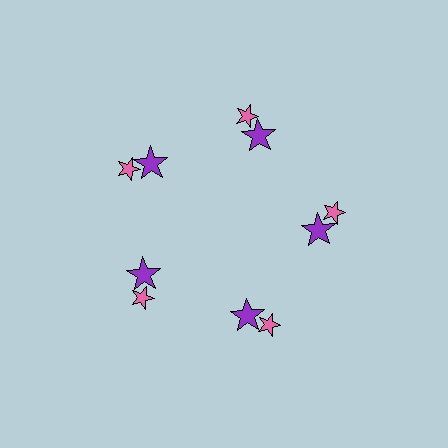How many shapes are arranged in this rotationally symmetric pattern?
There are 10 shapes, arranged in 5 groups of 2.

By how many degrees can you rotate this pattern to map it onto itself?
The pattern maps onto itself every 72 degrees of rotation.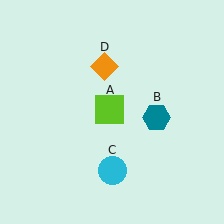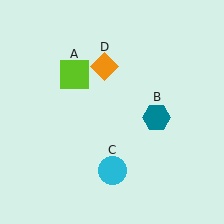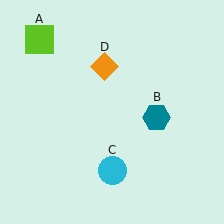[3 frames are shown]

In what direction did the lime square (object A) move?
The lime square (object A) moved up and to the left.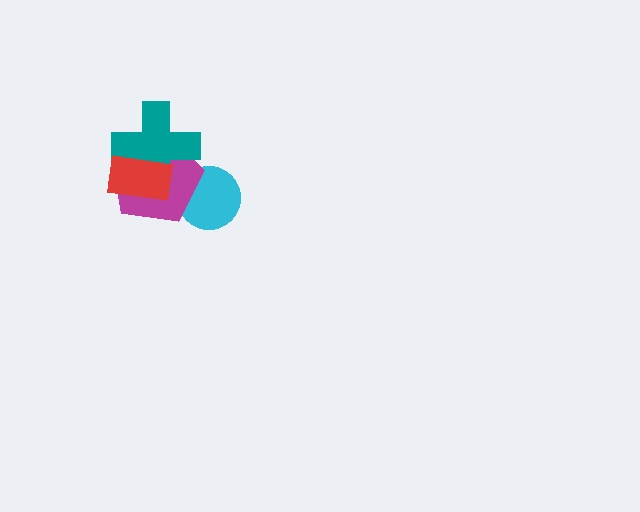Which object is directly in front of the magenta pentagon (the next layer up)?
The teal cross is directly in front of the magenta pentagon.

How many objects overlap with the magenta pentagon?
3 objects overlap with the magenta pentagon.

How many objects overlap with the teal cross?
2 objects overlap with the teal cross.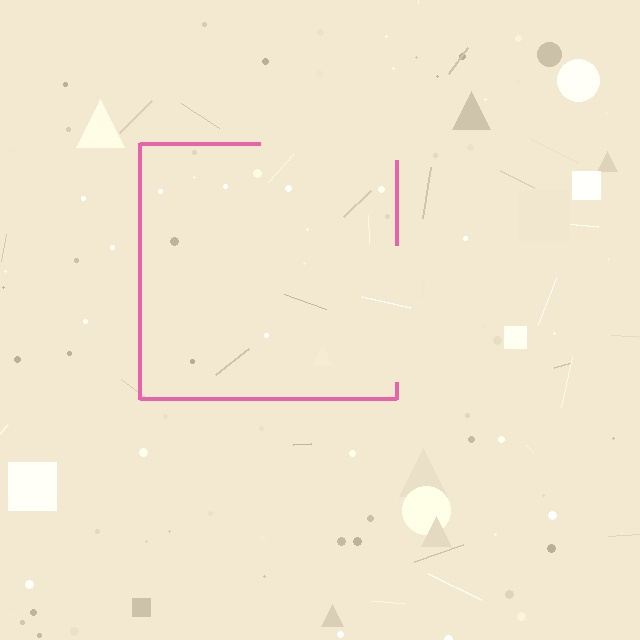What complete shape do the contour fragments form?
The contour fragments form a square.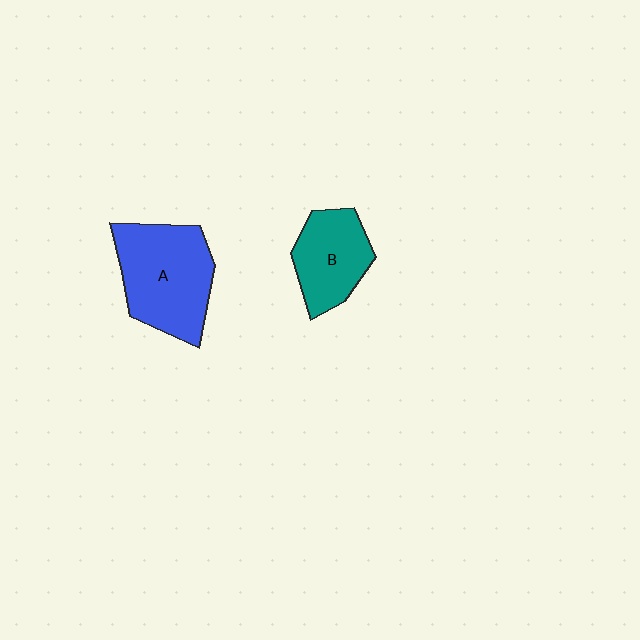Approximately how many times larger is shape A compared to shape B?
Approximately 1.5 times.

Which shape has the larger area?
Shape A (blue).